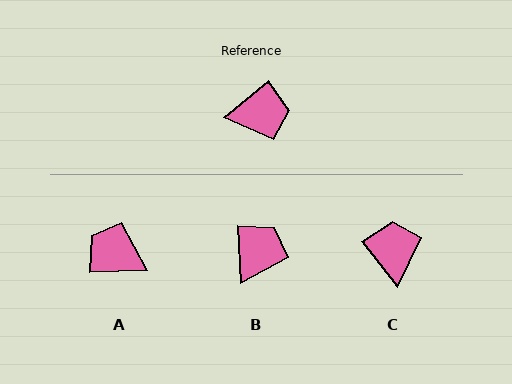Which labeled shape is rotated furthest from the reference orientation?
A, about 143 degrees away.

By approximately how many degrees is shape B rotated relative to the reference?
Approximately 53 degrees counter-clockwise.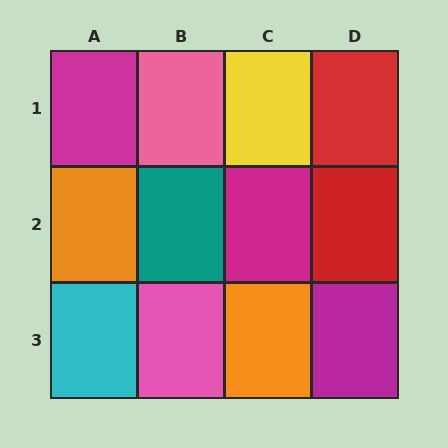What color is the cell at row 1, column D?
Red.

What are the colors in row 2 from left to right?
Orange, teal, magenta, red.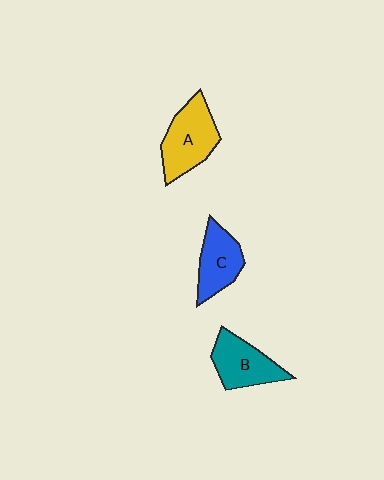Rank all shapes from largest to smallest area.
From largest to smallest: A (yellow), B (teal), C (blue).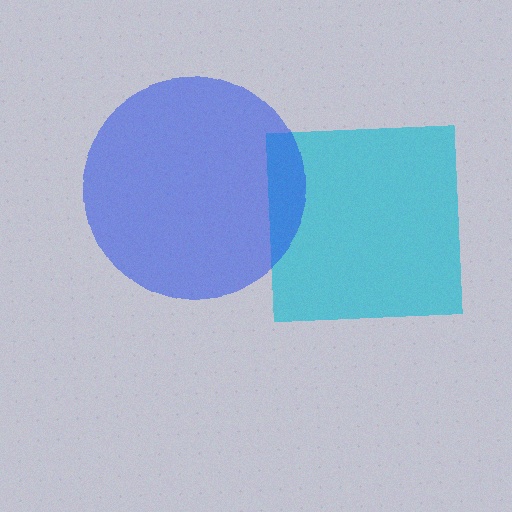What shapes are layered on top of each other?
The layered shapes are: a cyan square, a blue circle.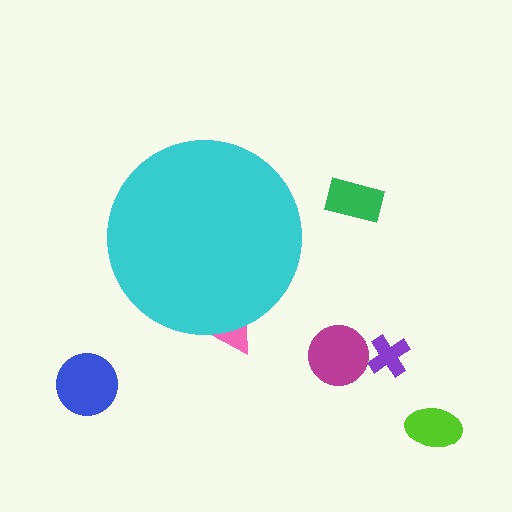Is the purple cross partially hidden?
No, the purple cross is fully visible.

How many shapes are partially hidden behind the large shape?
1 shape is partially hidden.